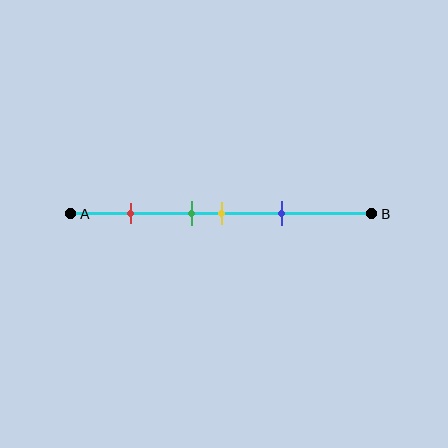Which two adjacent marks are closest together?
The green and yellow marks are the closest adjacent pair.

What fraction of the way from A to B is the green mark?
The green mark is approximately 40% (0.4) of the way from A to B.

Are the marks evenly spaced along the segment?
No, the marks are not evenly spaced.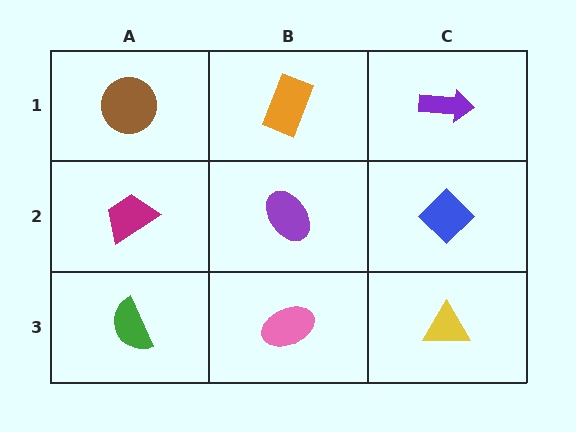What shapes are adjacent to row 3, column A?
A magenta trapezoid (row 2, column A), a pink ellipse (row 3, column B).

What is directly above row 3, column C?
A blue diamond.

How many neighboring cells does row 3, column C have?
2.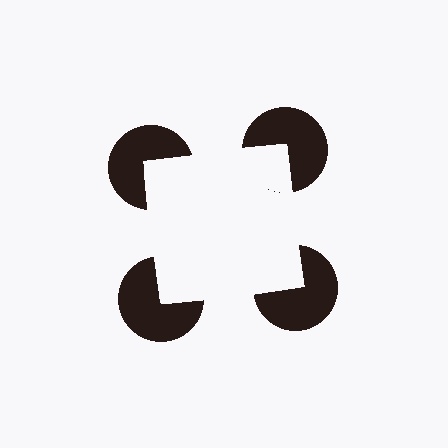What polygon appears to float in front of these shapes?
An illusory square — its edges are inferred from the aligned wedge cuts in the pac-man discs, not physically drawn.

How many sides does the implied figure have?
4 sides.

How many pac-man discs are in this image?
There are 4 — one at each vertex of the illusory square.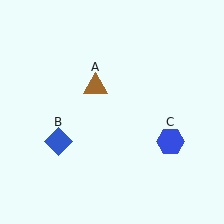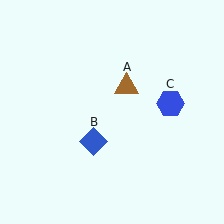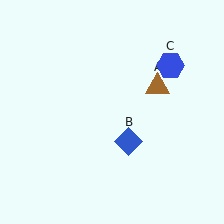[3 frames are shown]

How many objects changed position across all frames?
3 objects changed position: brown triangle (object A), blue diamond (object B), blue hexagon (object C).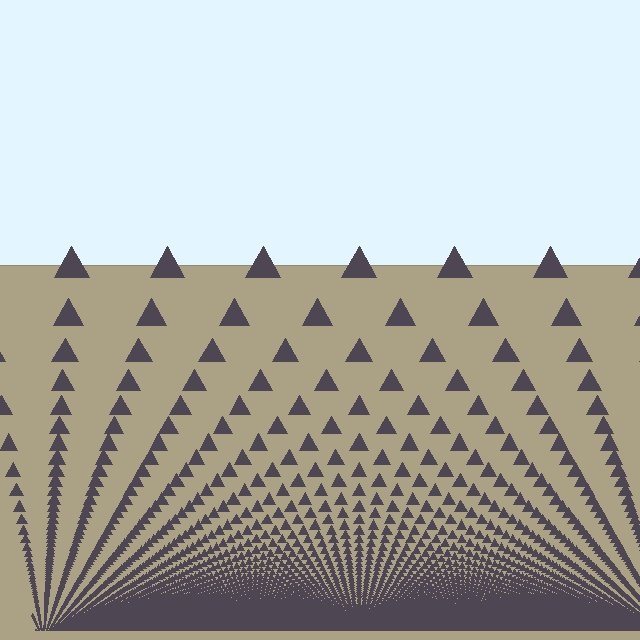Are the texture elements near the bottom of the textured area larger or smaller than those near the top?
Smaller. The gradient is inverted — elements near the bottom are smaller and denser.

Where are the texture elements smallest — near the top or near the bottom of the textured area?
Near the bottom.